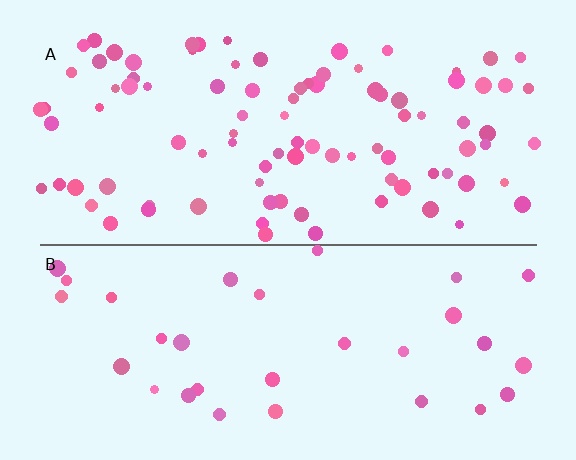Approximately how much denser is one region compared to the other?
Approximately 2.9× — region A over region B.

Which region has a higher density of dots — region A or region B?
A (the top).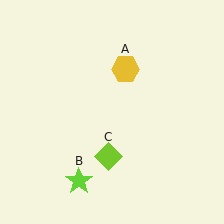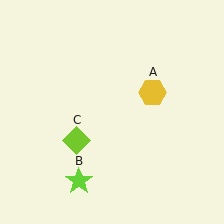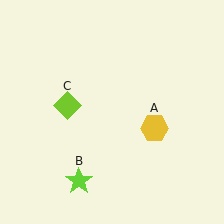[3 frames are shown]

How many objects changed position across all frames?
2 objects changed position: yellow hexagon (object A), lime diamond (object C).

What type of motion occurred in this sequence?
The yellow hexagon (object A), lime diamond (object C) rotated clockwise around the center of the scene.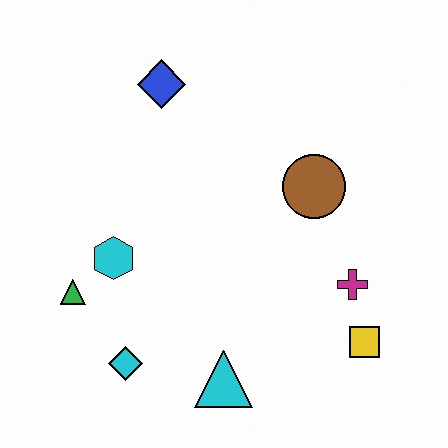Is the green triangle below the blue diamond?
Yes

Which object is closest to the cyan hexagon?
The green triangle is closest to the cyan hexagon.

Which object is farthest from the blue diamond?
The yellow square is farthest from the blue diamond.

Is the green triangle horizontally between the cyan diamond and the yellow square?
No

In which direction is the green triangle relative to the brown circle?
The green triangle is to the left of the brown circle.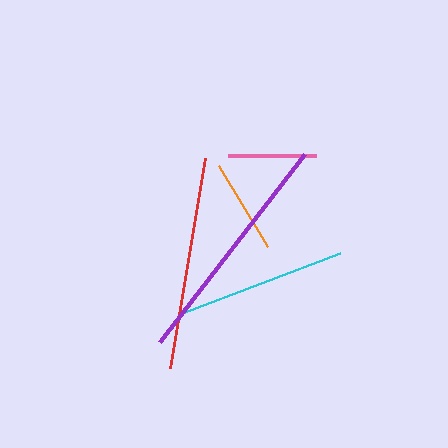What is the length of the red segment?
The red segment is approximately 212 pixels long.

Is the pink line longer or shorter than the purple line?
The purple line is longer than the pink line.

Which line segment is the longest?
The purple line is the longest at approximately 237 pixels.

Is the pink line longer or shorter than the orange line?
The orange line is longer than the pink line.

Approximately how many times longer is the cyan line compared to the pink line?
The cyan line is approximately 1.9 times the length of the pink line.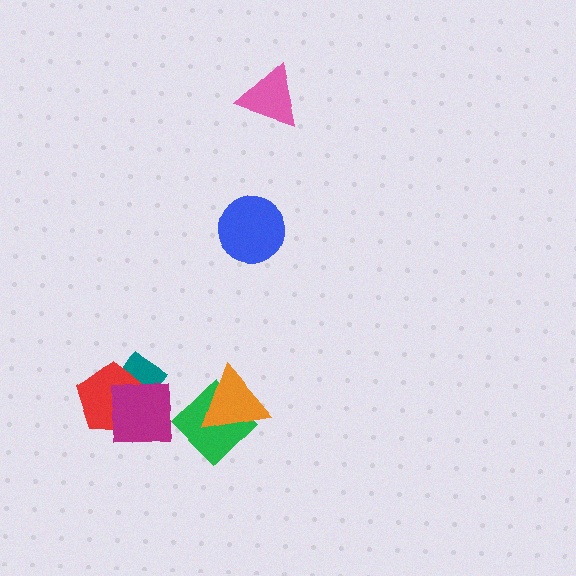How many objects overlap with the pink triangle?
0 objects overlap with the pink triangle.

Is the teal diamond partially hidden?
Yes, it is partially covered by another shape.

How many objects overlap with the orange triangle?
1 object overlaps with the orange triangle.